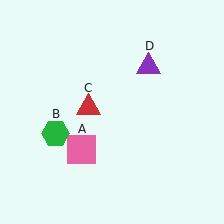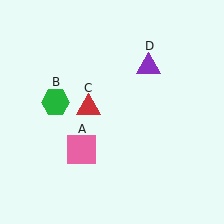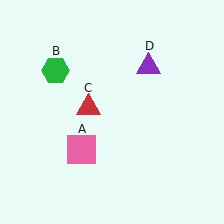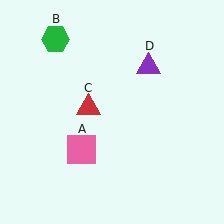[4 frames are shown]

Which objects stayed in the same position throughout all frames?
Pink square (object A) and red triangle (object C) and purple triangle (object D) remained stationary.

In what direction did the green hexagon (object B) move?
The green hexagon (object B) moved up.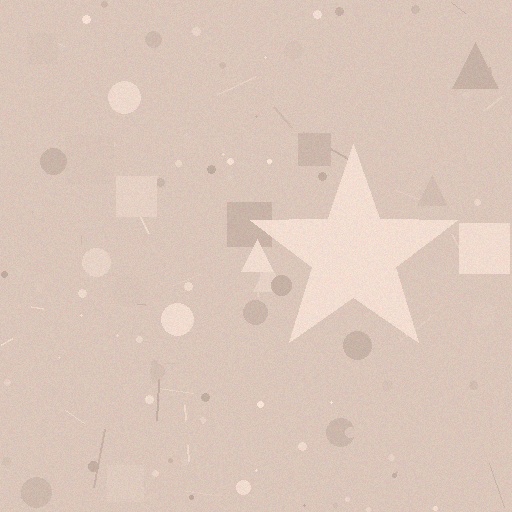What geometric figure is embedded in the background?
A star is embedded in the background.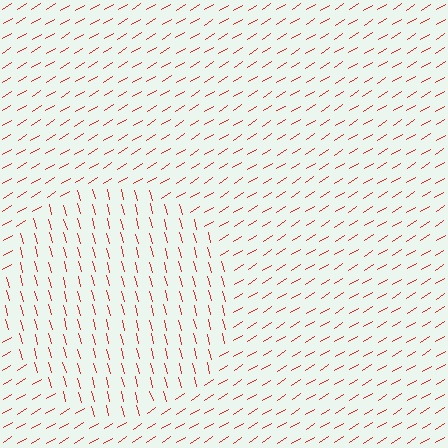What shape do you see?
I see a circle.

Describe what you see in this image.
The image is filled with small red line segments. A circle region in the image has lines oriented differently from the surrounding lines, creating a visible texture boundary.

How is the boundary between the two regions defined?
The boundary is defined purely by a change in line orientation (approximately 73 degrees difference). All lines are the same color and thickness.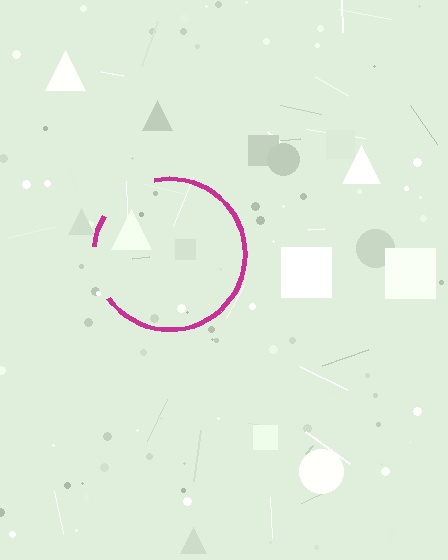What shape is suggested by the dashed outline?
The dashed outline suggests a circle.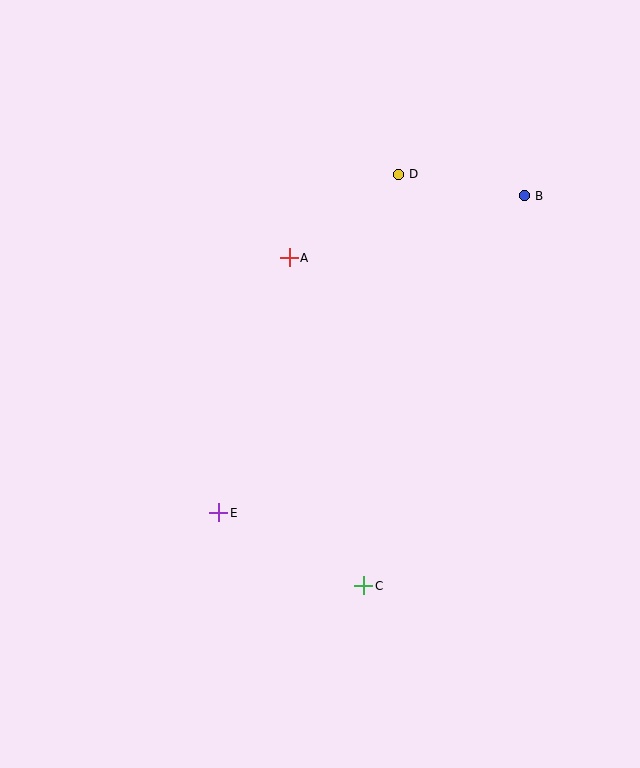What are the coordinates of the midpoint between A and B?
The midpoint between A and B is at (407, 227).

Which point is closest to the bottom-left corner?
Point E is closest to the bottom-left corner.